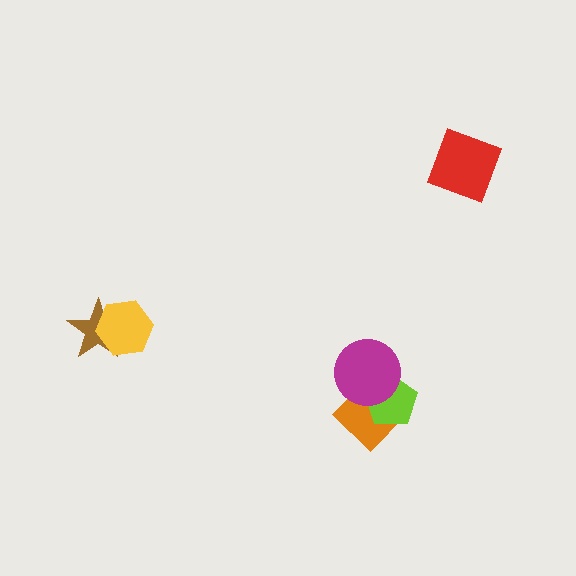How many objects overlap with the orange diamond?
2 objects overlap with the orange diamond.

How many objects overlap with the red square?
0 objects overlap with the red square.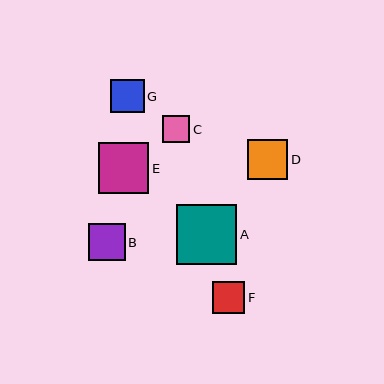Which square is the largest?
Square A is the largest with a size of approximately 60 pixels.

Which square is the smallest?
Square C is the smallest with a size of approximately 27 pixels.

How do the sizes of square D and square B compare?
Square D and square B are approximately the same size.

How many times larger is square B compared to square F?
Square B is approximately 1.1 times the size of square F.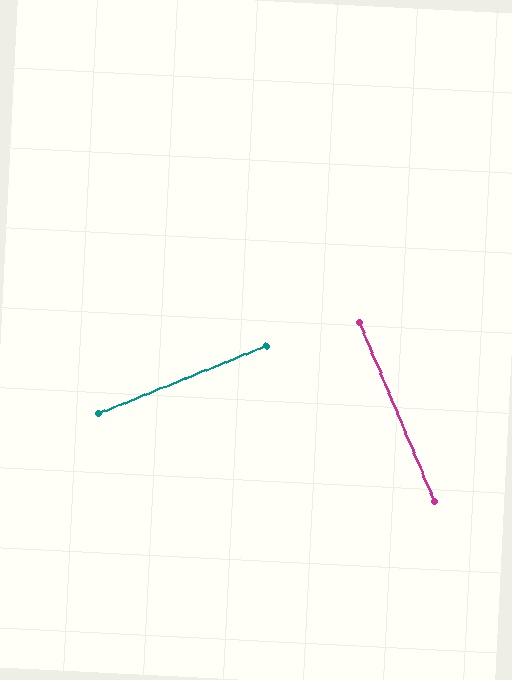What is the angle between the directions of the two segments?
Approximately 89 degrees.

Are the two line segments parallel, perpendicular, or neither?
Perpendicular — they meet at approximately 89°.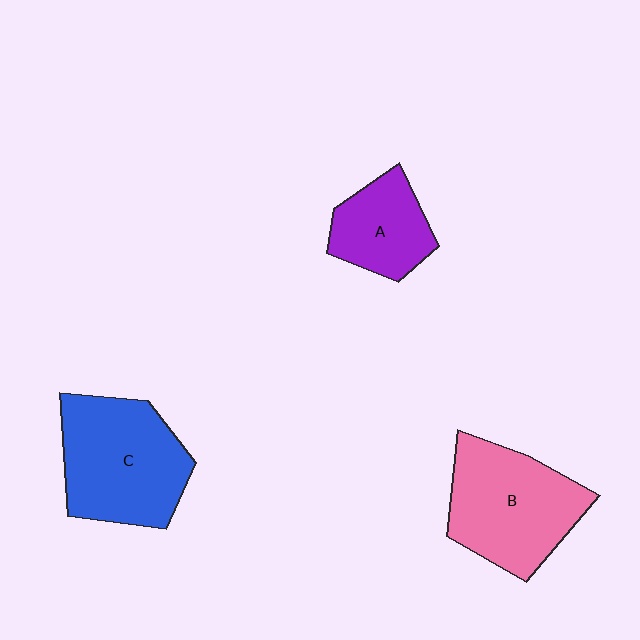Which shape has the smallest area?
Shape A (purple).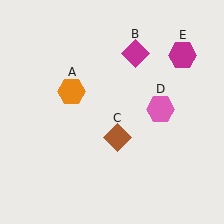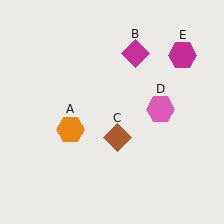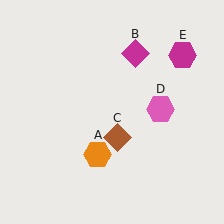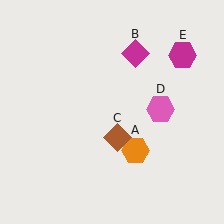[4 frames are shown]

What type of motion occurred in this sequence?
The orange hexagon (object A) rotated counterclockwise around the center of the scene.